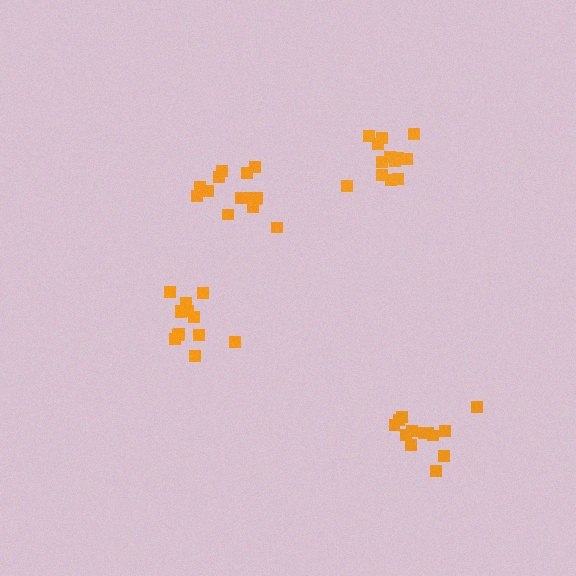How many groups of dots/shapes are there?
There are 4 groups.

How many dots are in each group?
Group 1: 14 dots, Group 2: 13 dots, Group 3: 14 dots, Group 4: 13 dots (54 total).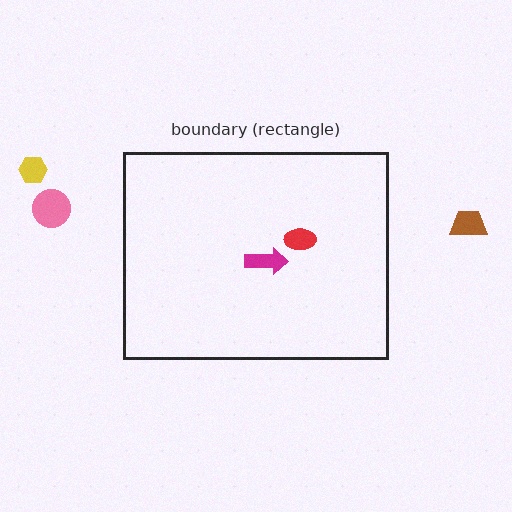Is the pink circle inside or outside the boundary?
Outside.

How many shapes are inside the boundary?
2 inside, 3 outside.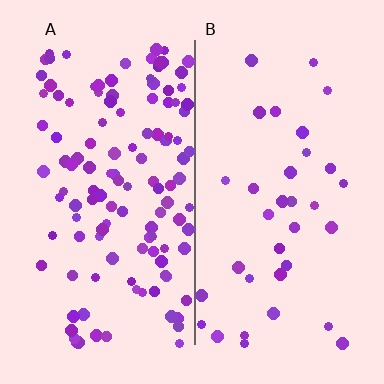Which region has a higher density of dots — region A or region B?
A (the left).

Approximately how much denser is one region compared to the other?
Approximately 3.5× — region A over region B.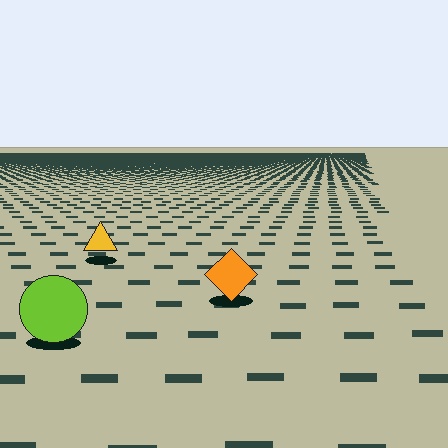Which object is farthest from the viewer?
The yellow triangle is farthest from the viewer. It appears smaller and the ground texture around it is denser.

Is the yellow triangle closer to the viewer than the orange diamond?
No. The orange diamond is closer — you can tell from the texture gradient: the ground texture is coarser near it.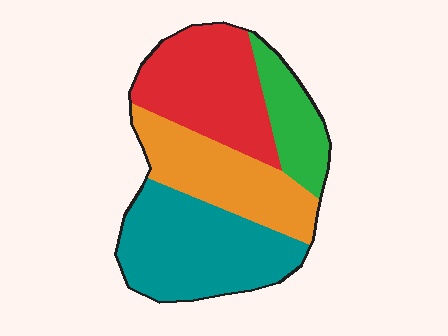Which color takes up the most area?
Teal, at roughly 35%.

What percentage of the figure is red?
Red takes up about one quarter (1/4) of the figure.